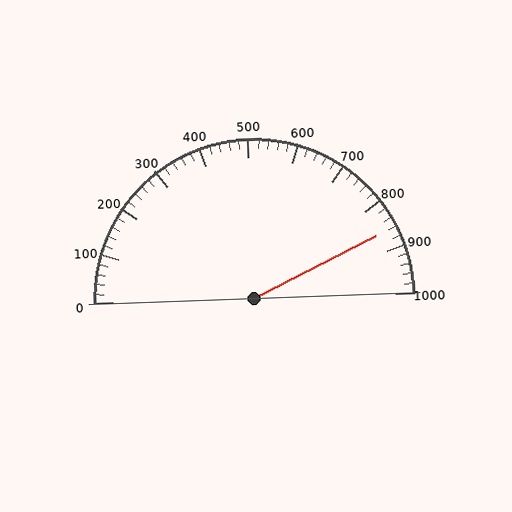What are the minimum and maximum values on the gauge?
The gauge ranges from 0 to 1000.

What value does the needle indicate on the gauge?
The needle indicates approximately 860.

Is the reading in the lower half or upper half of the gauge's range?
The reading is in the upper half of the range (0 to 1000).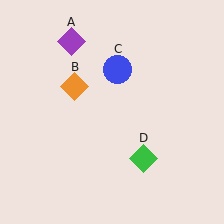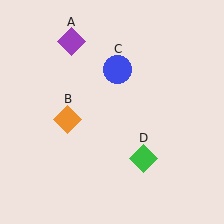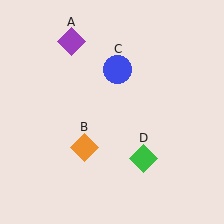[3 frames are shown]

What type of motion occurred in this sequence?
The orange diamond (object B) rotated counterclockwise around the center of the scene.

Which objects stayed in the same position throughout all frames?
Purple diamond (object A) and blue circle (object C) and green diamond (object D) remained stationary.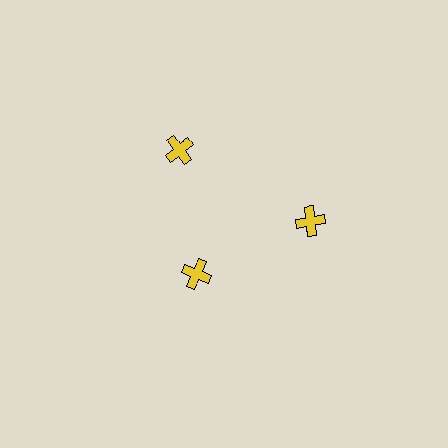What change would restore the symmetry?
The symmetry would be restored by moving it outward, back onto the ring so that all 3 crosses sit at equal angles and equal distance from the center.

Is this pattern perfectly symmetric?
No. The 3 yellow crosses are arranged in a ring, but one element near the 7 o'clock position is pulled inward toward the center, breaking the 3-fold rotational symmetry.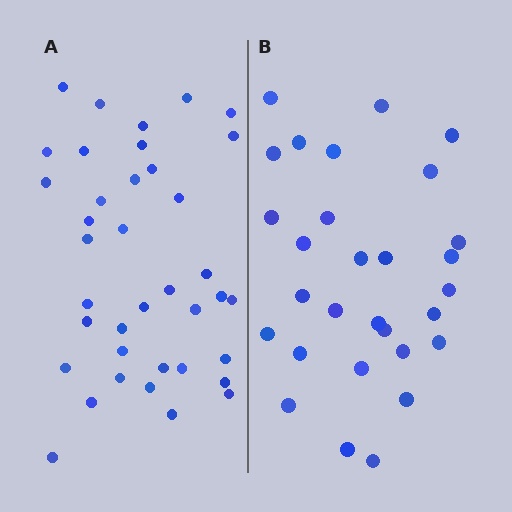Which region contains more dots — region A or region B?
Region A (the left region) has more dots.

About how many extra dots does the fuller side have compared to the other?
Region A has roughly 8 or so more dots than region B.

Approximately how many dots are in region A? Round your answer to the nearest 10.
About 40 dots. (The exact count is 38, which rounds to 40.)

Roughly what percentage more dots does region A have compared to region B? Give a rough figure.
About 30% more.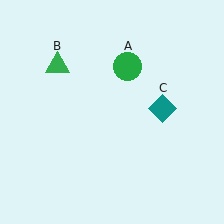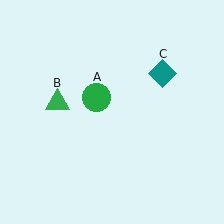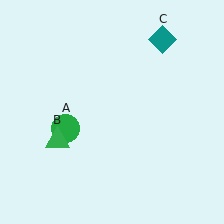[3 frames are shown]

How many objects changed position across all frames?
3 objects changed position: green circle (object A), green triangle (object B), teal diamond (object C).